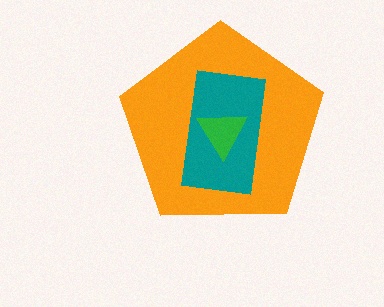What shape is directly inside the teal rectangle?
The green triangle.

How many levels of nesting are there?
3.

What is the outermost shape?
The orange pentagon.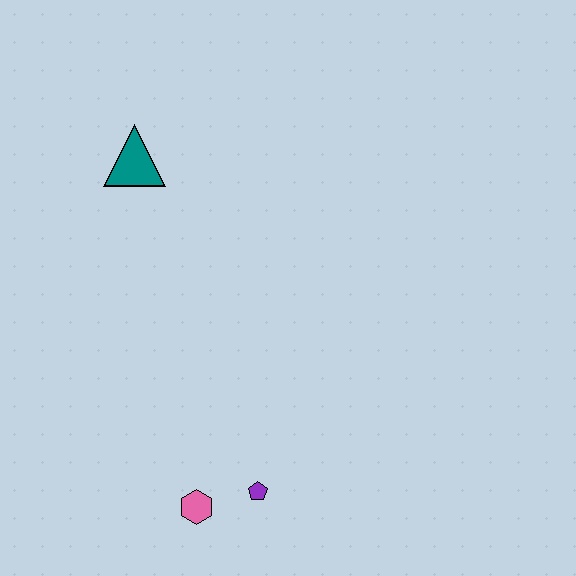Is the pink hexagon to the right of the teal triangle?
Yes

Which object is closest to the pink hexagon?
The purple pentagon is closest to the pink hexagon.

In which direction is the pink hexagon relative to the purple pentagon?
The pink hexagon is to the left of the purple pentagon.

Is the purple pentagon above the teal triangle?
No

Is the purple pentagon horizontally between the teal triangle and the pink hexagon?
No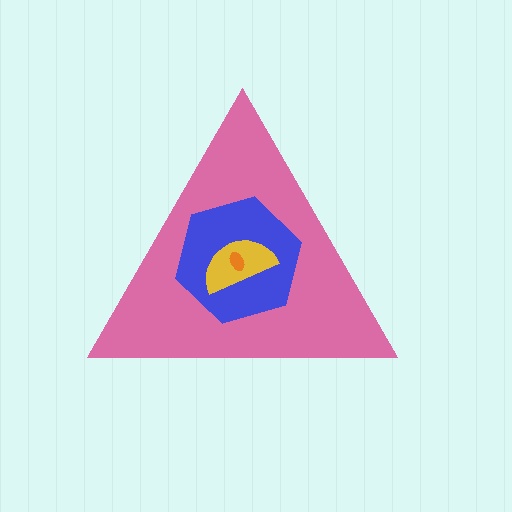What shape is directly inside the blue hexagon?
The yellow semicircle.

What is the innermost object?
The orange ellipse.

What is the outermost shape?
The pink triangle.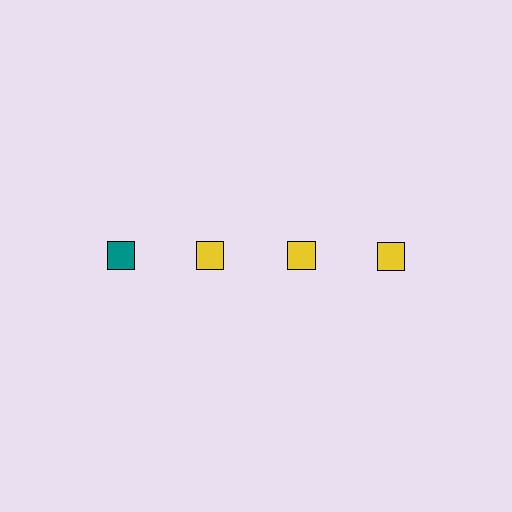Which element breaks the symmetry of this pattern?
The teal square in the top row, leftmost column breaks the symmetry. All other shapes are yellow squares.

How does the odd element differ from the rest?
It has a different color: teal instead of yellow.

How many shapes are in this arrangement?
There are 4 shapes arranged in a grid pattern.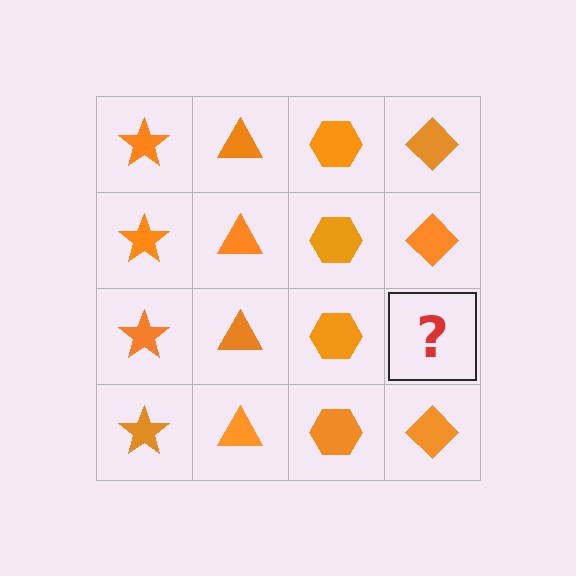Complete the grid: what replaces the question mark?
The question mark should be replaced with an orange diamond.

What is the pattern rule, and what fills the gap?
The rule is that each column has a consistent shape. The gap should be filled with an orange diamond.